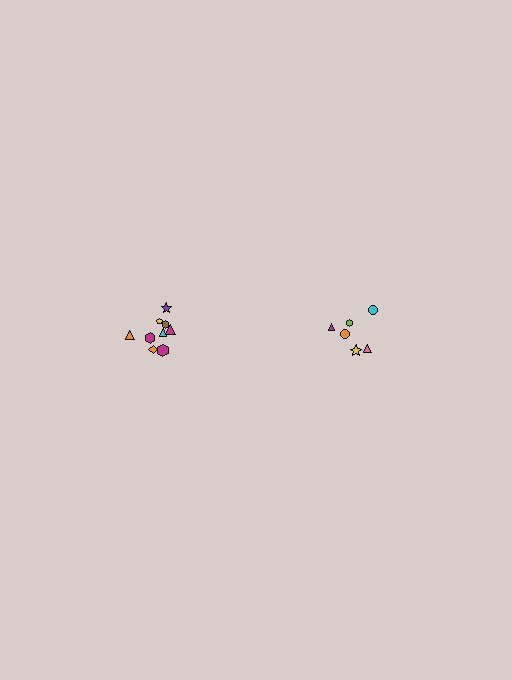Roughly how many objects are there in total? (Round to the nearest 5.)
Roughly 15 objects in total.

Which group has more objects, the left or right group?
The left group.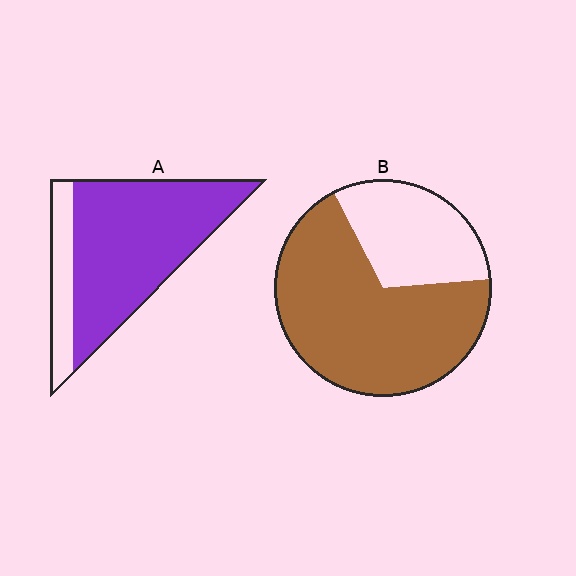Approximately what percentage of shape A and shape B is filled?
A is approximately 80% and B is approximately 70%.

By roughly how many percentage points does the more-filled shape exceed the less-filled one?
By roughly 10 percentage points (A over B).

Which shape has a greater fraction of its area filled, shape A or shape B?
Shape A.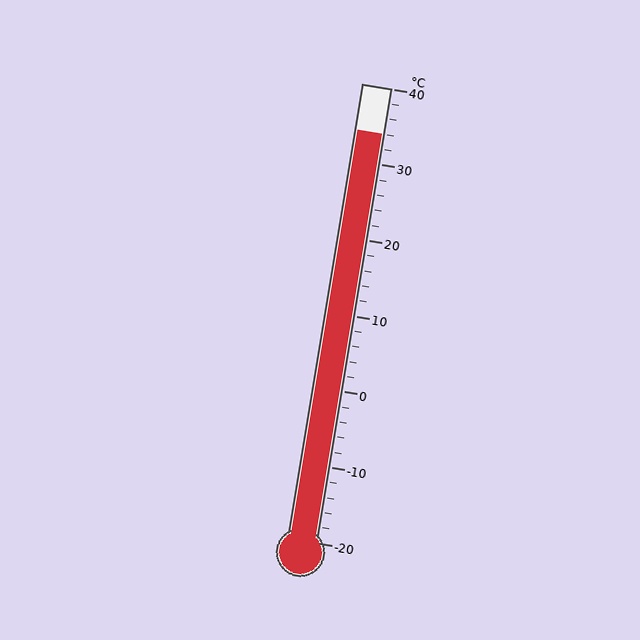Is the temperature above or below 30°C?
The temperature is above 30°C.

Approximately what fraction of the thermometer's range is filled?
The thermometer is filled to approximately 90% of its range.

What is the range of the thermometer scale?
The thermometer scale ranges from -20°C to 40°C.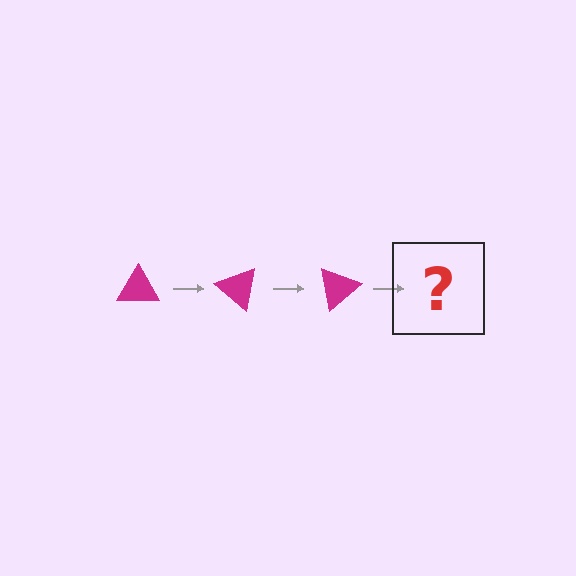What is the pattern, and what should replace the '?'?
The pattern is that the triangle rotates 40 degrees each step. The '?' should be a magenta triangle rotated 120 degrees.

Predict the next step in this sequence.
The next step is a magenta triangle rotated 120 degrees.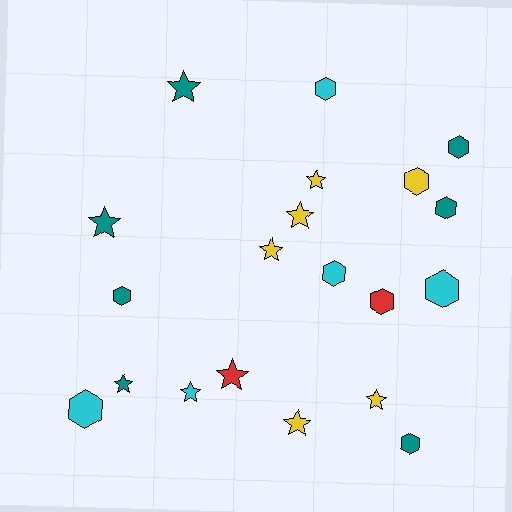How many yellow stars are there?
There are 5 yellow stars.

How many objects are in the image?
There are 20 objects.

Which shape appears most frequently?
Star, with 10 objects.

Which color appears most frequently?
Teal, with 7 objects.